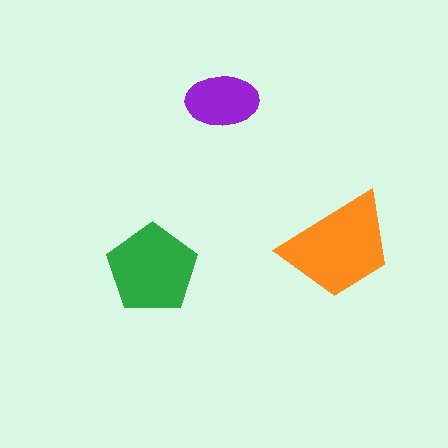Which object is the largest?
The orange trapezoid.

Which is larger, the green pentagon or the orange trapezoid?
The orange trapezoid.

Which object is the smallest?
The purple ellipse.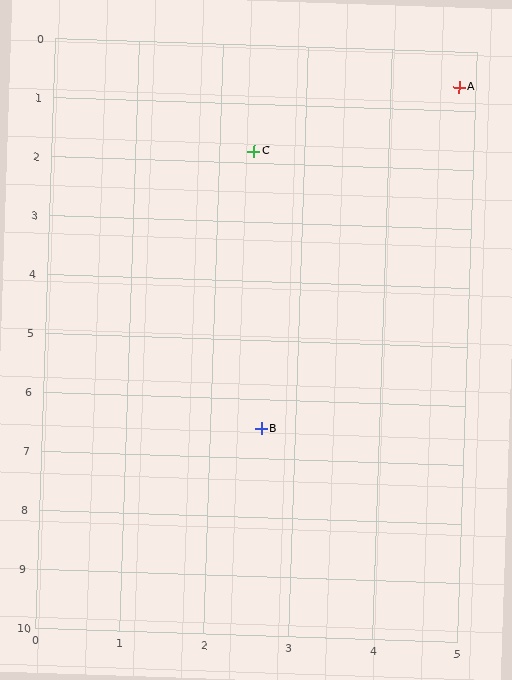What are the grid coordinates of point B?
Point B is at approximately (2.6, 6.5).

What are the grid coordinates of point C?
Point C is at approximately (2.4, 1.8).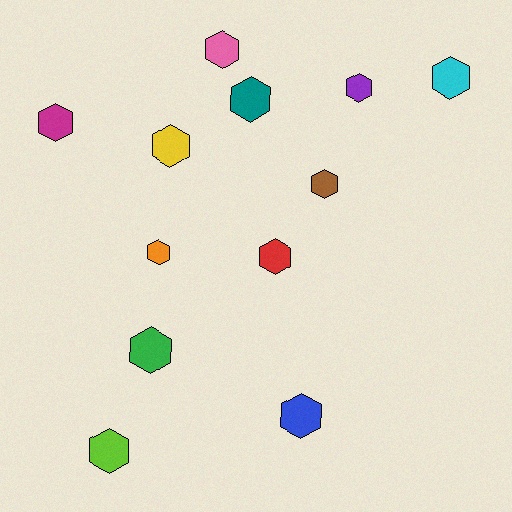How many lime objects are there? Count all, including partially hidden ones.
There is 1 lime object.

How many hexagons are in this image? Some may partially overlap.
There are 12 hexagons.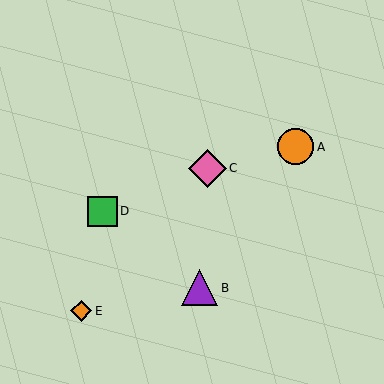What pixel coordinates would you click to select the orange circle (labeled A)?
Click at (296, 147) to select the orange circle A.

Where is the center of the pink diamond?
The center of the pink diamond is at (207, 168).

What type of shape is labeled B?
Shape B is a purple triangle.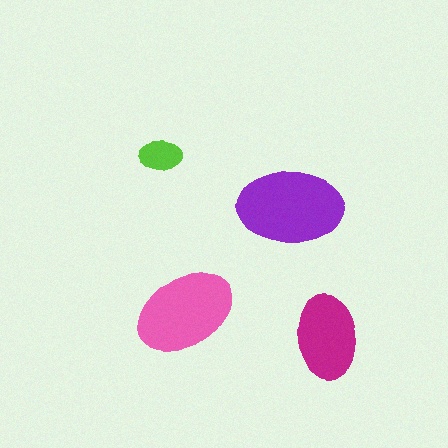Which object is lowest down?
The magenta ellipse is bottommost.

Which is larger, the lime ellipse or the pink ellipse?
The pink one.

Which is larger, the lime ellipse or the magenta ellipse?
The magenta one.